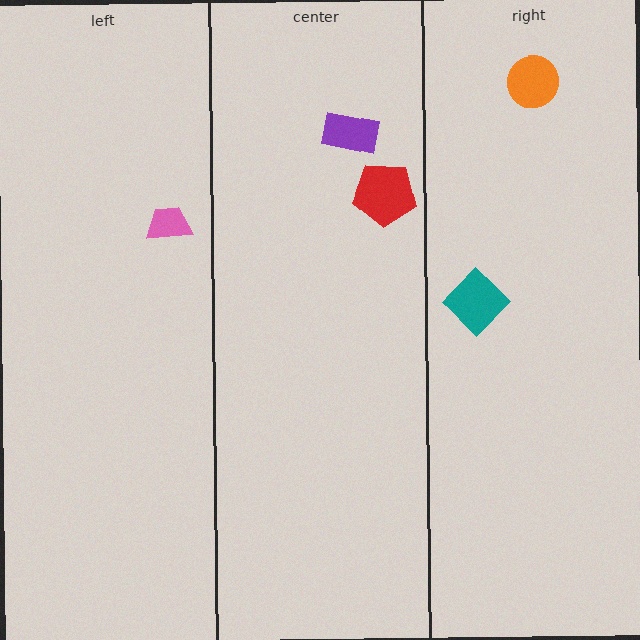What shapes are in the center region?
The purple rectangle, the red pentagon.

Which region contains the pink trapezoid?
The left region.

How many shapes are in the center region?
2.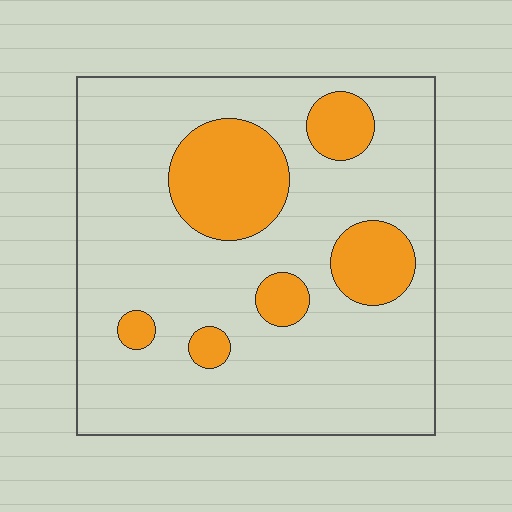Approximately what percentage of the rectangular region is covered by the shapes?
Approximately 20%.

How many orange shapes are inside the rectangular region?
6.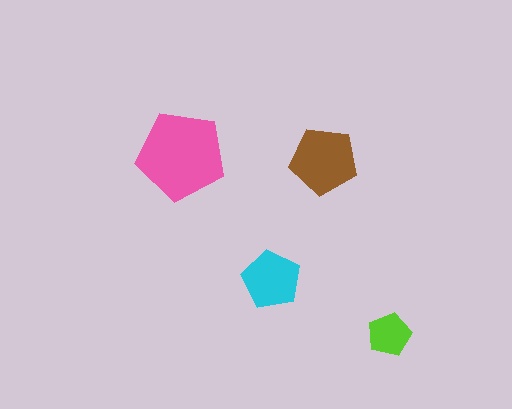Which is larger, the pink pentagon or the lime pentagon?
The pink one.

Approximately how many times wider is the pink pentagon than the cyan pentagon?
About 1.5 times wider.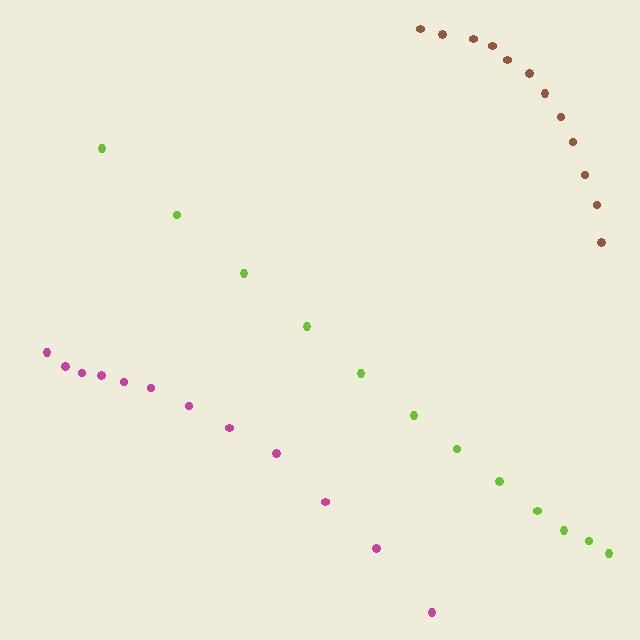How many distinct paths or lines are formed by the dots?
There are 3 distinct paths.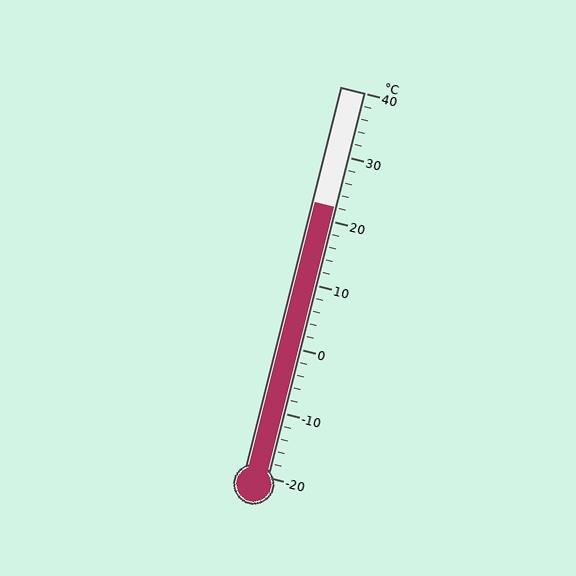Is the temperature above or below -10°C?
The temperature is above -10°C.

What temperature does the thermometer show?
The thermometer shows approximately 22°C.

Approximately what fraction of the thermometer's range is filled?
The thermometer is filled to approximately 70% of its range.